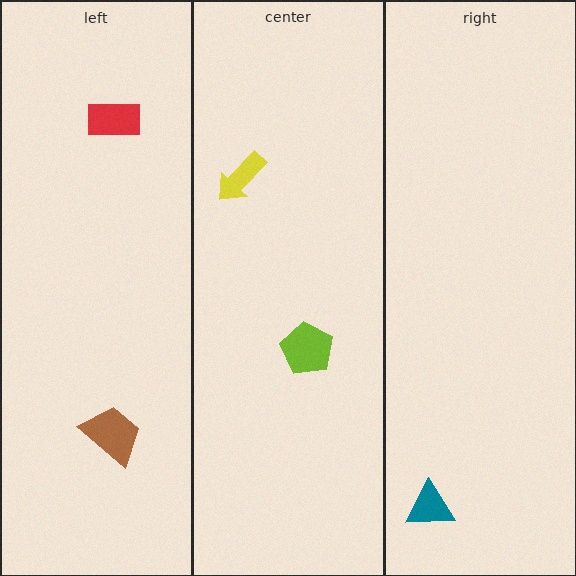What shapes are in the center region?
The lime pentagon, the yellow arrow.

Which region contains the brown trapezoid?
The left region.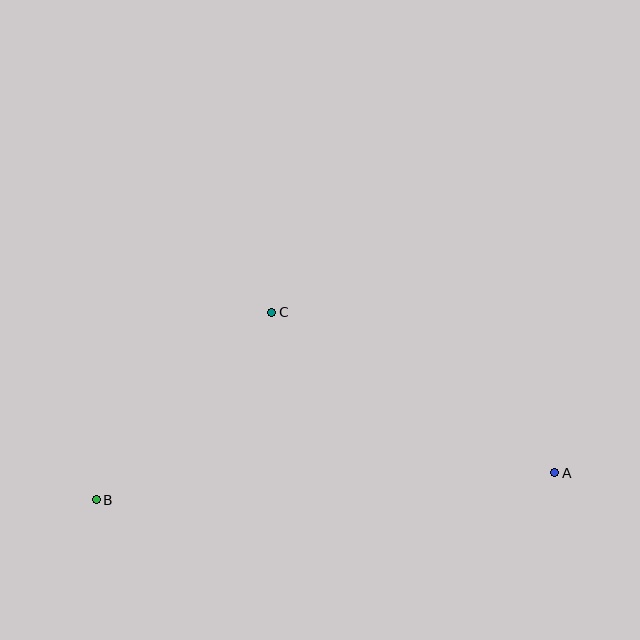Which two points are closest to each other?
Points B and C are closest to each other.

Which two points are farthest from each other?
Points A and B are farthest from each other.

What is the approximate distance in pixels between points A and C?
The distance between A and C is approximately 325 pixels.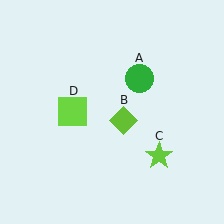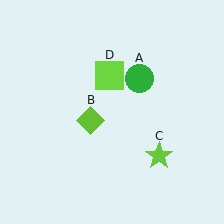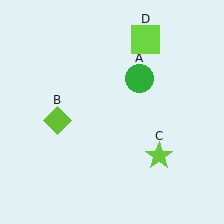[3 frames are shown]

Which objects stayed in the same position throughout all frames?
Green circle (object A) and lime star (object C) remained stationary.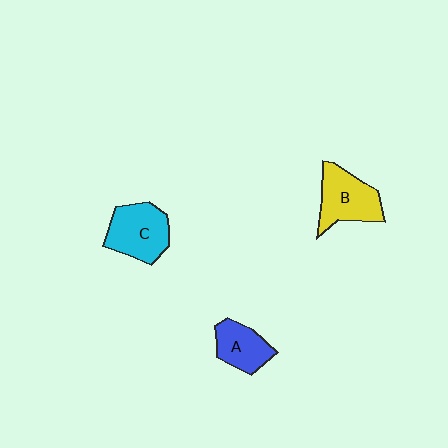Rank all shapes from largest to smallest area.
From largest to smallest: B (yellow), C (cyan), A (blue).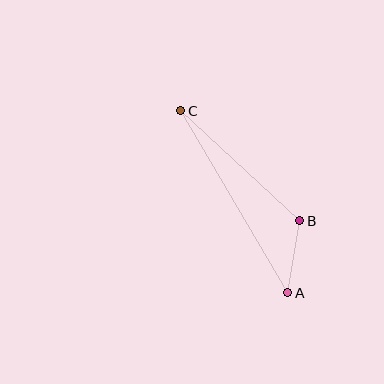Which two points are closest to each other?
Points A and B are closest to each other.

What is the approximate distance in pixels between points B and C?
The distance between B and C is approximately 162 pixels.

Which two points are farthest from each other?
Points A and C are farthest from each other.